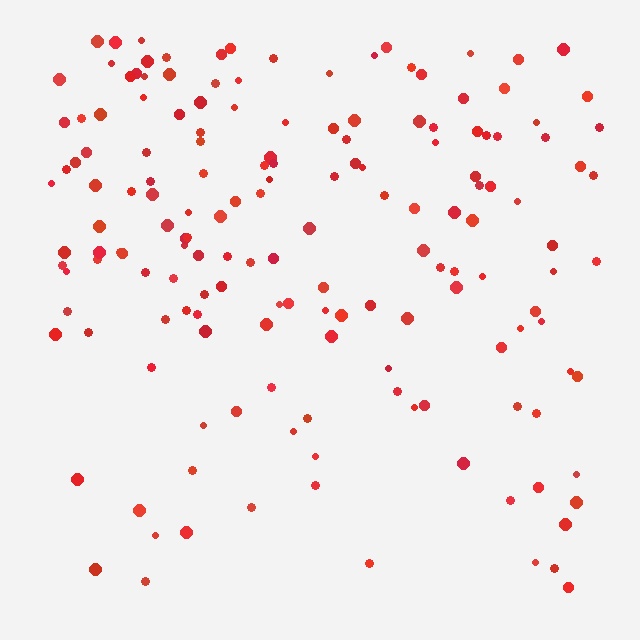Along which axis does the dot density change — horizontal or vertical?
Vertical.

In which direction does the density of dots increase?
From bottom to top, with the top side densest.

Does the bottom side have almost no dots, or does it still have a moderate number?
Still a moderate number, just noticeably fewer than the top.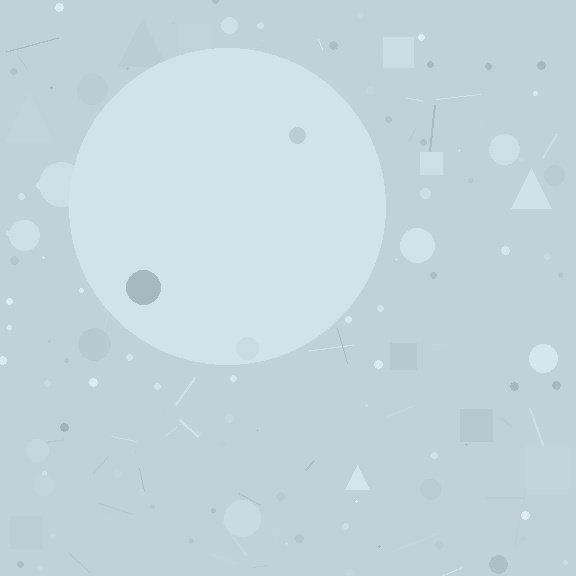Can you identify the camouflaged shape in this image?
The camouflaged shape is a circle.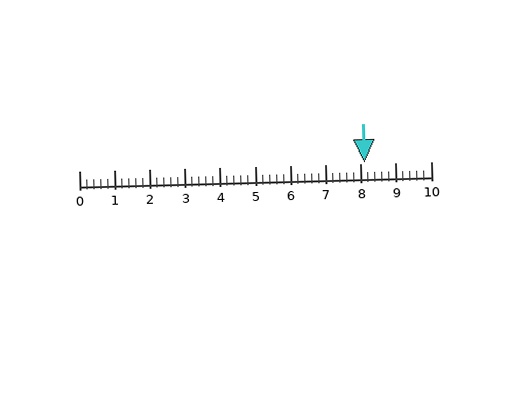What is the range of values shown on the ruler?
The ruler shows values from 0 to 10.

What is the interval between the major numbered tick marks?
The major tick marks are spaced 1 units apart.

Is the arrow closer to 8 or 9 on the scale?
The arrow is closer to 8.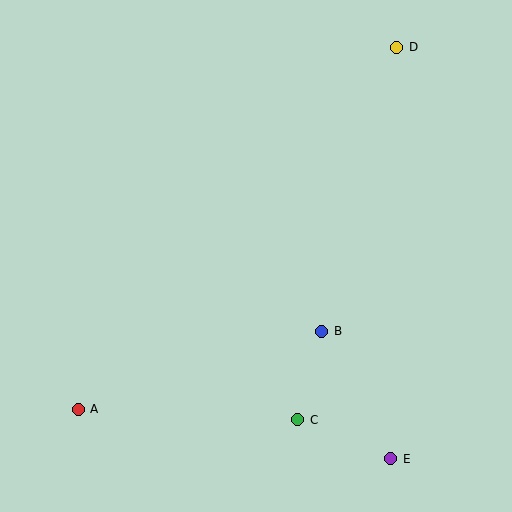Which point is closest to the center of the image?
Point B at (322, 331) is closest to the center.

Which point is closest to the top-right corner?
Point D is closest to the top-right corner.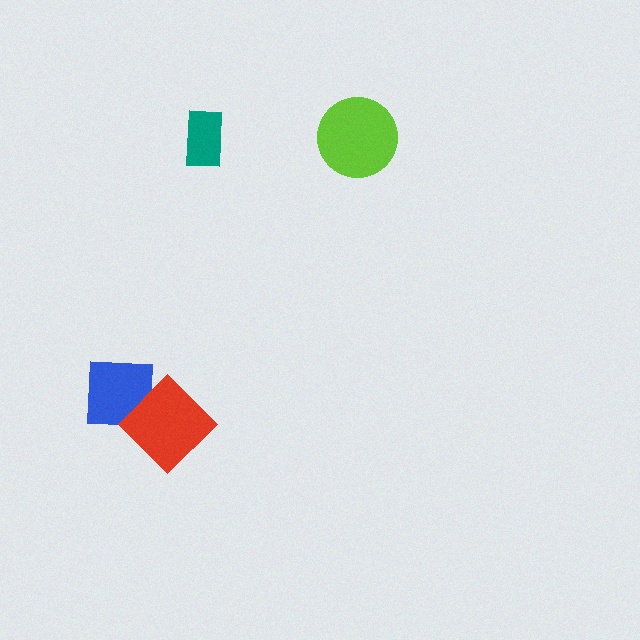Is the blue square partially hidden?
Yes, it is partially covered by another shape.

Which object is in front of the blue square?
The red diamond is in front of the blue square.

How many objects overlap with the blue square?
1 object overlaps with the blue square.